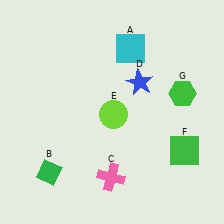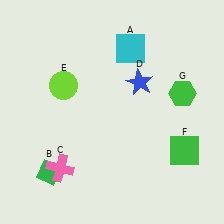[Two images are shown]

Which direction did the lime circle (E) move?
The lime circle (E) moved left.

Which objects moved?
The objects that moved are: the pink cross (C), the lime circle (E).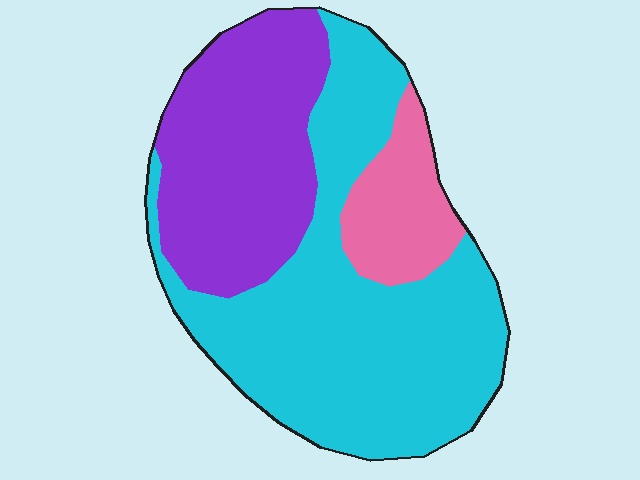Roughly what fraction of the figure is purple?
Purple takes up between a quarter and a half of the figure.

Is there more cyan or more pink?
Cyan.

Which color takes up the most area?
Cyan, at roughly 55%.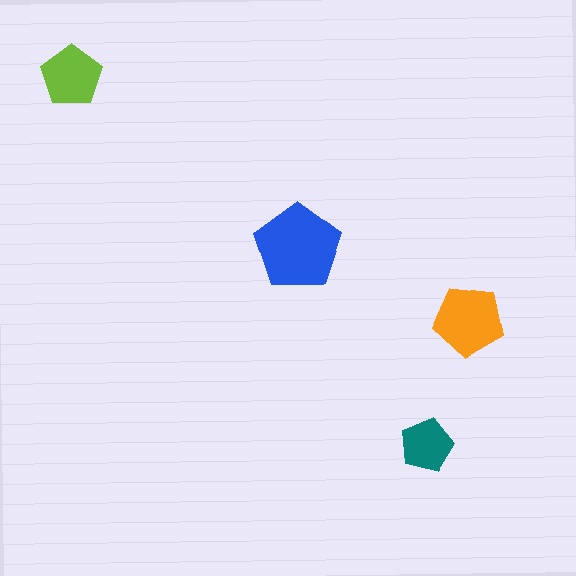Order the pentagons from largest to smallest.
the blue one, the orange one, the lime one, the teal one.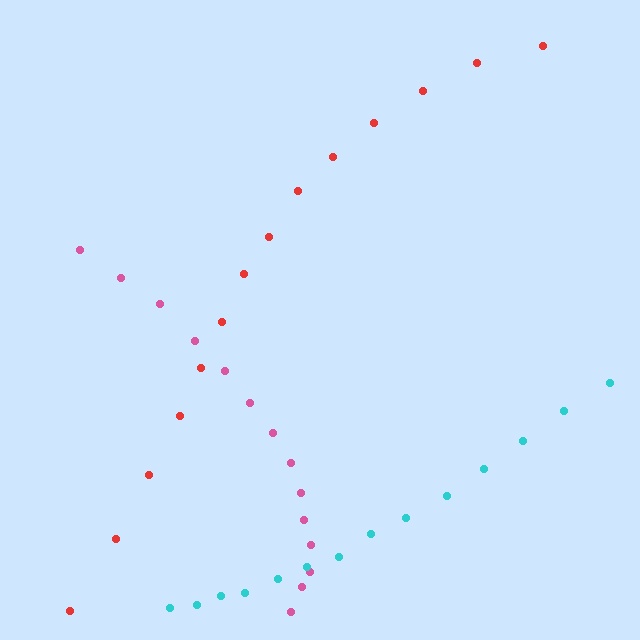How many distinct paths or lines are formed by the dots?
There are 3 distinct paths.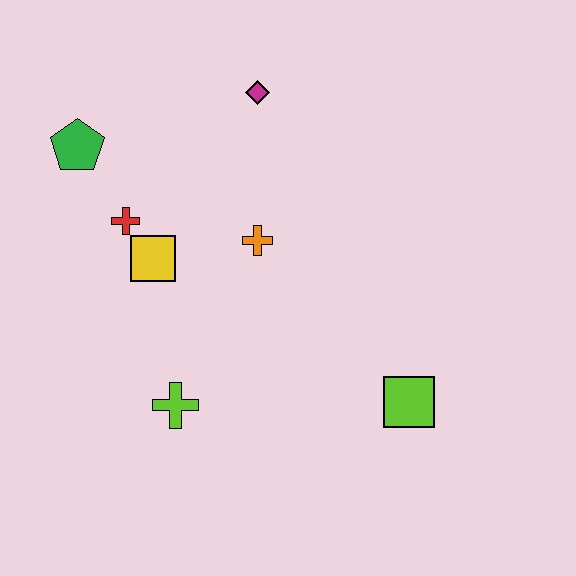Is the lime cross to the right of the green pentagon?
Yes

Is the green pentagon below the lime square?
No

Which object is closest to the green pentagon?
The red cross is closest to the green pentagon.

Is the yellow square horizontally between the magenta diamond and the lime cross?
No